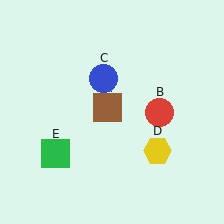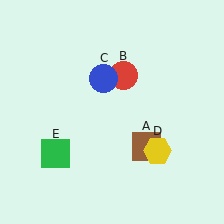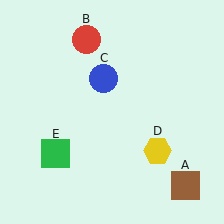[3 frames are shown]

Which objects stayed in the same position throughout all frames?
Blue circle (object C) and yellow hexagon (object D) and green square (object E) remained stationary.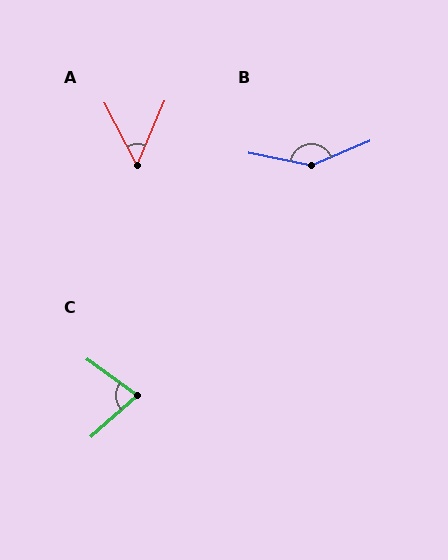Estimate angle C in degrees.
Approximately 77 degrees.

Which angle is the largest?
B, at approximately 146 degrees.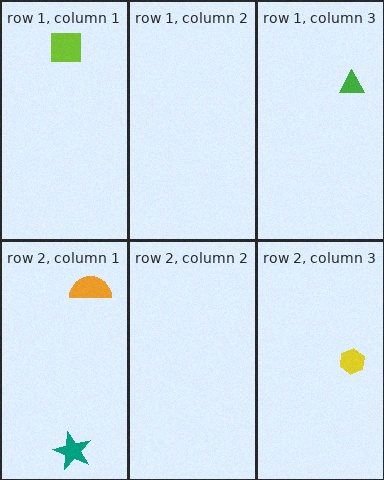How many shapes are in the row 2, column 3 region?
1.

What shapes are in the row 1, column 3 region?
The green triangle.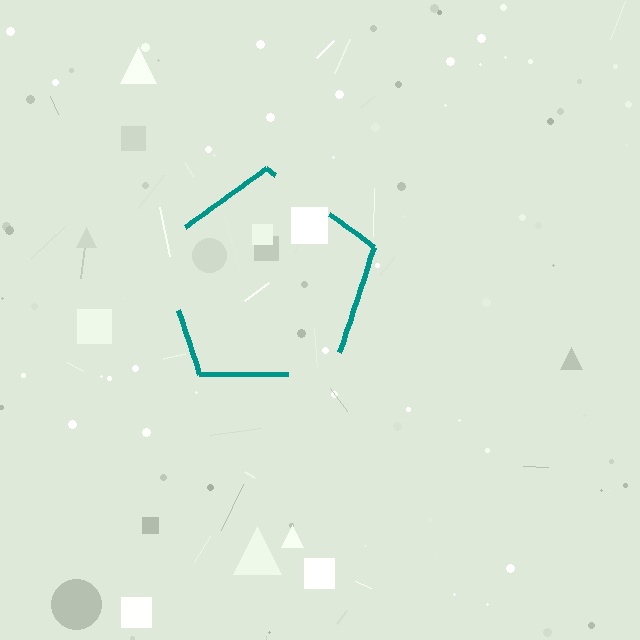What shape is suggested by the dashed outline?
The dashed outline suggests a pentagon.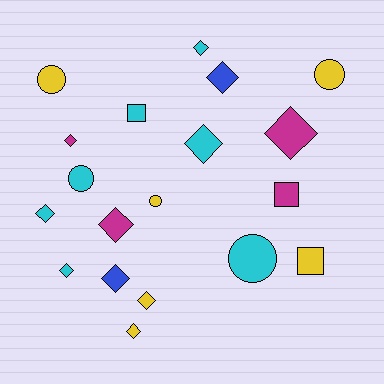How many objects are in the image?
There are 19 objects.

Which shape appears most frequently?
Diamond, with 11 objects.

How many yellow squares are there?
There is 1 yellow square.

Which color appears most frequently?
Cyan, with 7 objects.